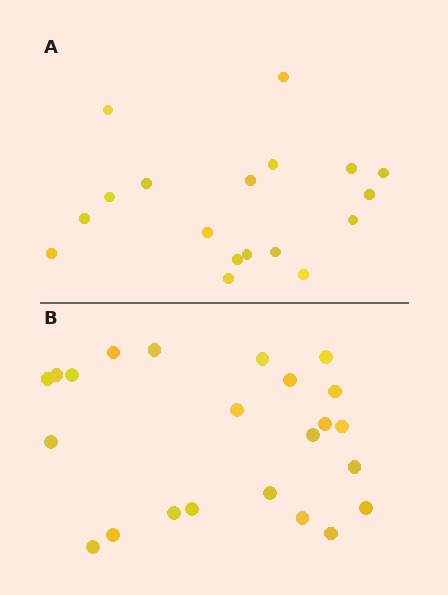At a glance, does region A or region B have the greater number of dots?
Region B (the bottom region) has more dots.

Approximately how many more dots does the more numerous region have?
Region B has about 5 more dots than region A.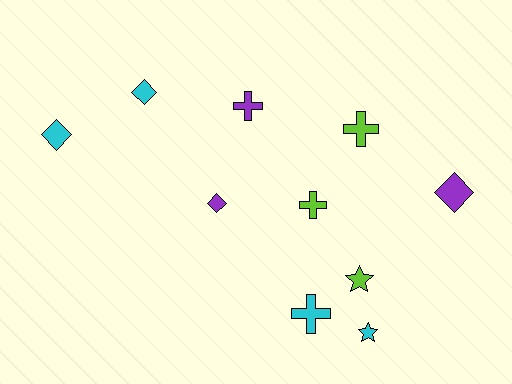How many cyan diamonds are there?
There are 2 cyan diamonds.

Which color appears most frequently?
Cyan, with 4 objects.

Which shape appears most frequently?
Cross, with 4 objects.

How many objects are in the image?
There are 10 objects.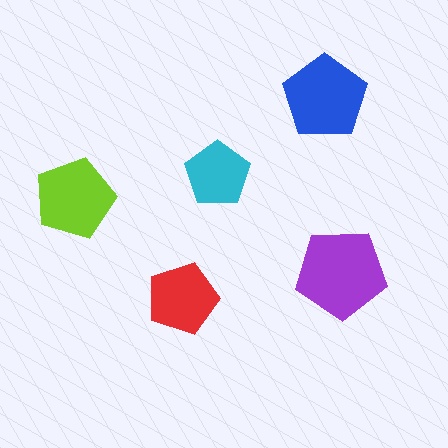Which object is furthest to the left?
The lime pentagon is leftmost.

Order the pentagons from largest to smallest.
the purple one, the blue one, the lime one, the red one, the cyan one.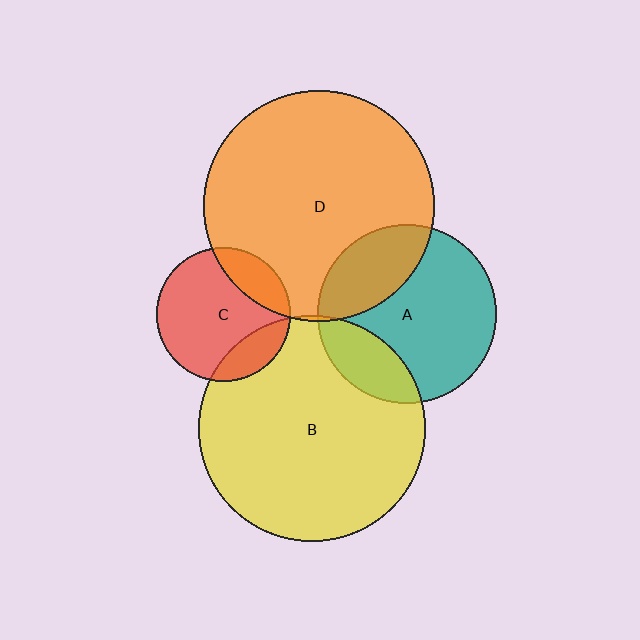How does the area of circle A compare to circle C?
Approximately 1.8 times.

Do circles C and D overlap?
Yes.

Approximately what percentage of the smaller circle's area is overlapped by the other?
Approximately 20%.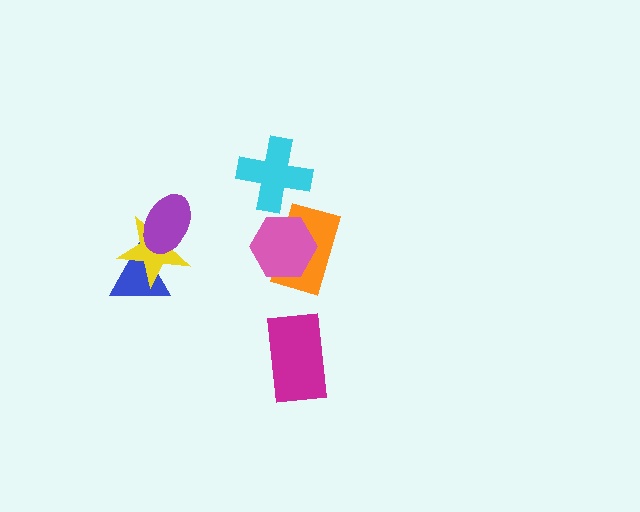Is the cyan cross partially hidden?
No, no other shape covers it.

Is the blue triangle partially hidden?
Yes, it is partially covered by another shape.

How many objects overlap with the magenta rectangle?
0 objects overlap with the magenta rectangle.